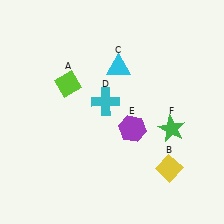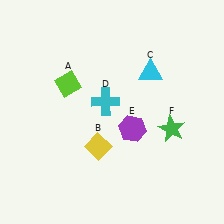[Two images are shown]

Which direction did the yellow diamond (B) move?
The yellow diamond (B) moved left.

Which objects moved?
The objects that moved are: the yellow diamond (B), the cyan triangle (C).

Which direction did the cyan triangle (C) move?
The cyan triangle (C) moved right.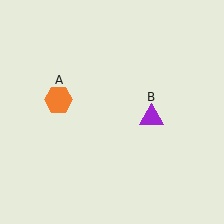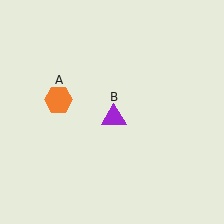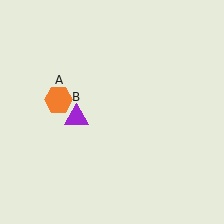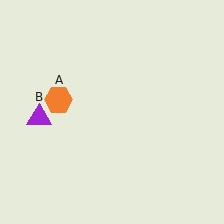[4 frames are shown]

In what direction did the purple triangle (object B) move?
The purple triangle (object B) moved left.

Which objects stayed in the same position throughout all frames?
Orange hexagon (object A) remained stationary.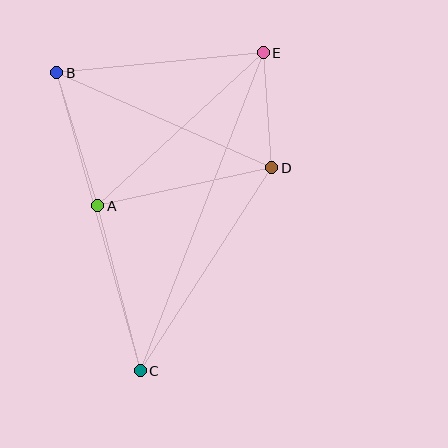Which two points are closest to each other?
Points D and E are closest to each other.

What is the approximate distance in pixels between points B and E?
The distance between B and E is approximately 208 pixels.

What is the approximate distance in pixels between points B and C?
The distance between B and C is approximately 310 pixels.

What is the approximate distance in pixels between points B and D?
The distance between B and D is approximately 235 pixels.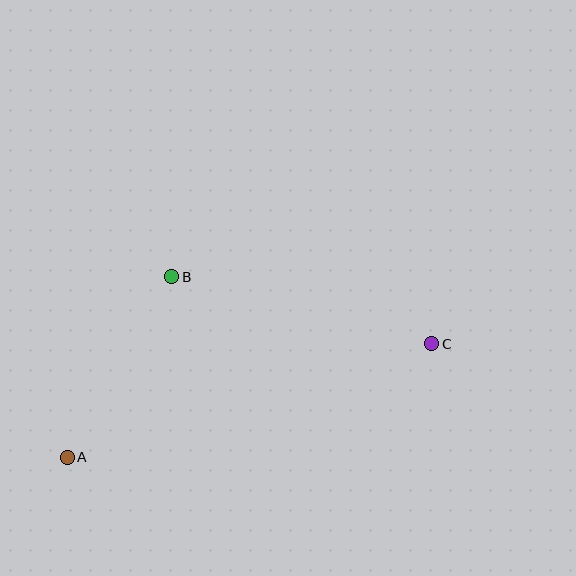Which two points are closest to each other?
Points A and B are closest to each other.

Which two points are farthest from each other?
Points A and C are farthest from each other.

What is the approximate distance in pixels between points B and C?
The distance between B and C is approximately 268 pixels.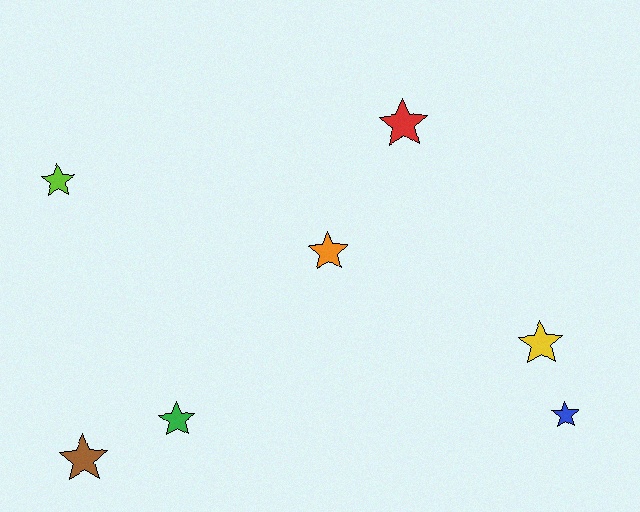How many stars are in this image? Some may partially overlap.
There are 7 stars.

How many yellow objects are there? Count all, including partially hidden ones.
There is 1 yellow object.